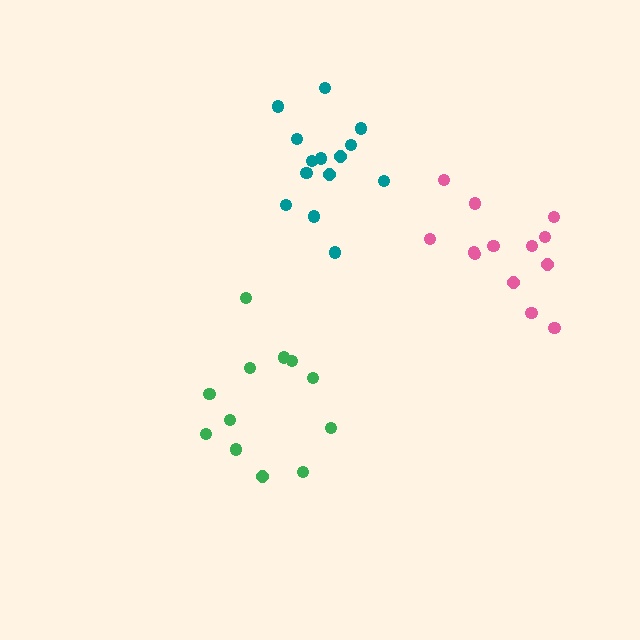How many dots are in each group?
Group 1: 12 dots, Group 2: 14 dots, Group 3: 13 dots (39 total).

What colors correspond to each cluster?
The clusters are colored: green, teal, pink.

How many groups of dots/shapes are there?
There are 3 groups.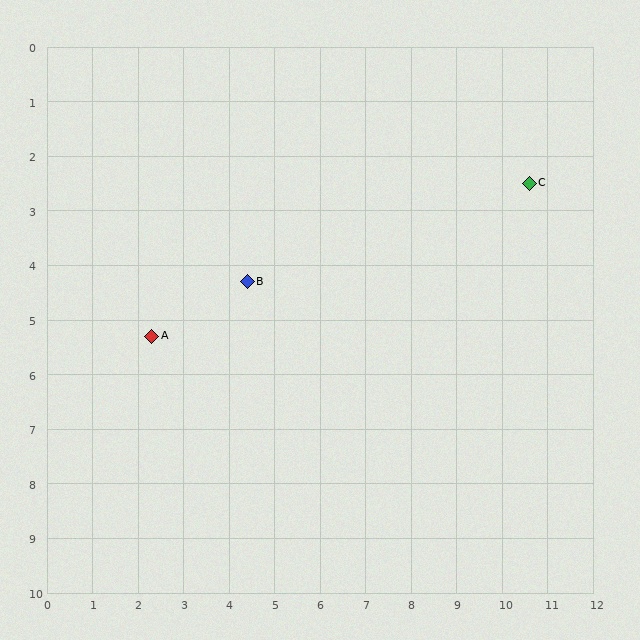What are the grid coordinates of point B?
Point B is at approximately (4.4, 4.3).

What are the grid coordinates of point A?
Point A is at approximately (2.3, 5.3).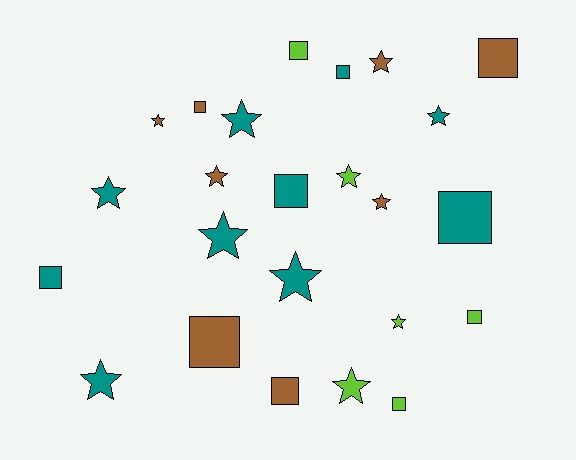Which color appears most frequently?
Teal, with 10 objects.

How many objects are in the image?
There are 24 objects.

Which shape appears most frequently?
Star, with 13 objects.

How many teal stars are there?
There are 6 teal stars.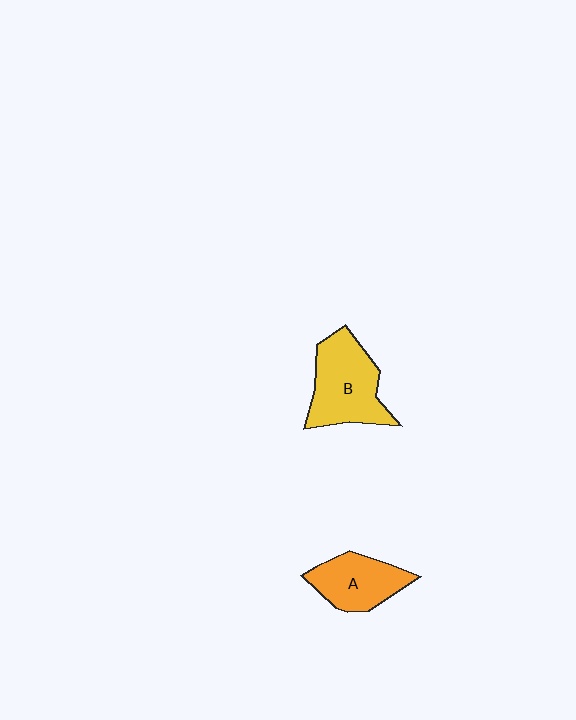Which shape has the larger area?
Shape B (yellow).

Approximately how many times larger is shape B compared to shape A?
Approximately 1.3 times.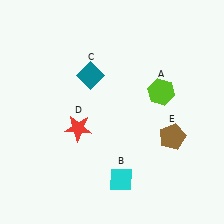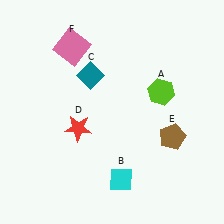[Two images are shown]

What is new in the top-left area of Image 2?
A pink square (F) was added in the top-left area of Image 2.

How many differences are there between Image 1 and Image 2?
There is 1 difference between the two images.